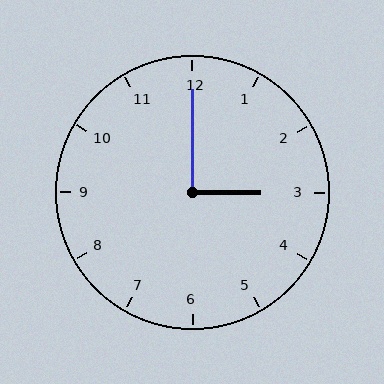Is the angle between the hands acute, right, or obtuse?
It is right.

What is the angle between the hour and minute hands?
Approximately 90 degrees.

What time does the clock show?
3:00.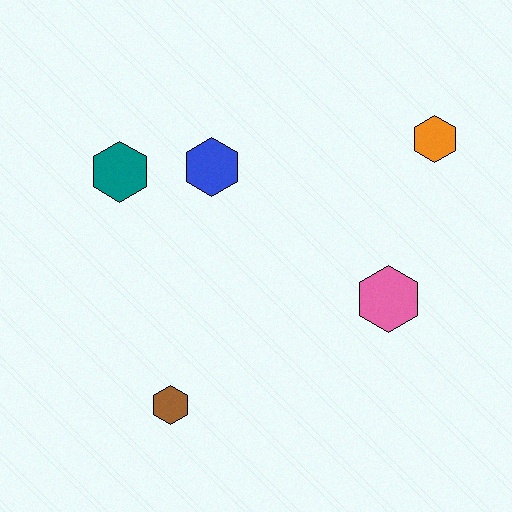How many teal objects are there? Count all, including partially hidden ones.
There is 1 teal object.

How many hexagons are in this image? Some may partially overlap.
There are 5 hexagons.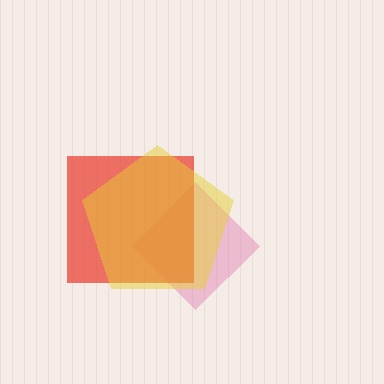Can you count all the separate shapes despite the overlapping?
Yes, there are 3 separate shapes.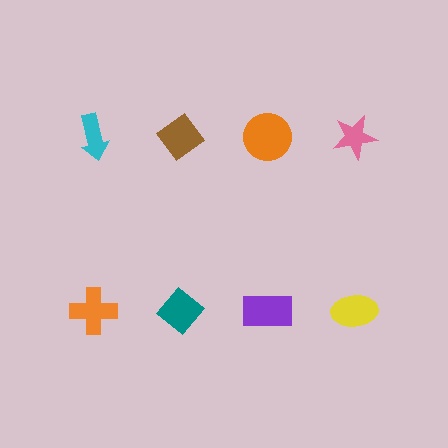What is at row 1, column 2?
A brown diamond.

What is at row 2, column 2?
A teal diamond.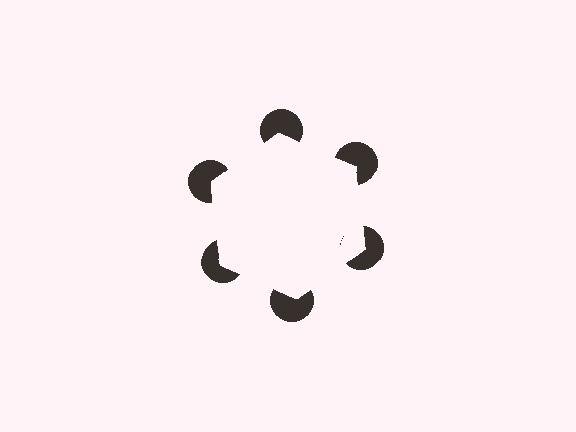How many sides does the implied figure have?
6 sides.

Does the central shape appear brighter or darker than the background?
It typically appears slightly brighter than the background, even though no actual brightness change is drawn.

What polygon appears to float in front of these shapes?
An illusory hexagon — its edges are inferred from the aligned wedge cuts in the pac-man discs, not physically drawn.